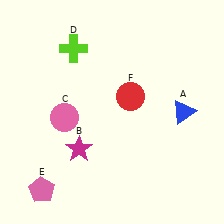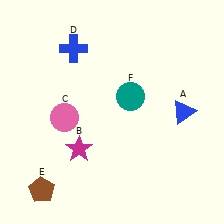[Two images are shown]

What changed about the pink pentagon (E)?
In Image 1, E is pink. In Image 2, it changed to brown.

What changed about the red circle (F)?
In Image 1, F is red. In Image 2, it changed to teal.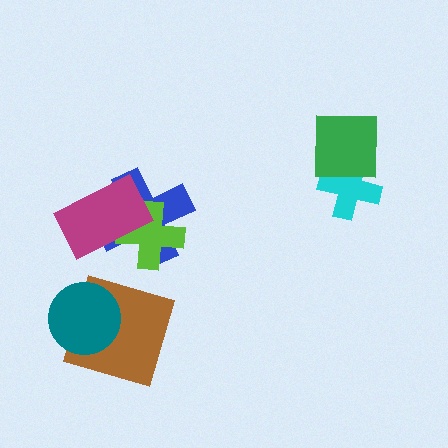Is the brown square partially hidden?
Yes, it is partially covered by another shape.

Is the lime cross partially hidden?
Yes, it is partially covered by another shape.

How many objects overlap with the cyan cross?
1 object overlaps with the cyan cross.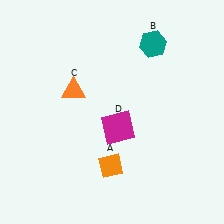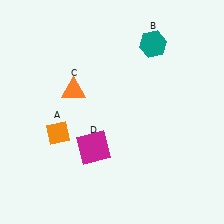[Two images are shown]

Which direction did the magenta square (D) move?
The magenta square (D) moved left.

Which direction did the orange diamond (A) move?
The orange diamond (A) moved left.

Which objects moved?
The objects that moved are: the orange diamond (A), the magenta square (D).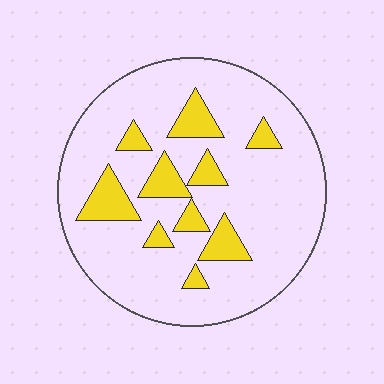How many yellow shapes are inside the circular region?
10.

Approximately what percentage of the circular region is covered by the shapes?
Approximately 15%.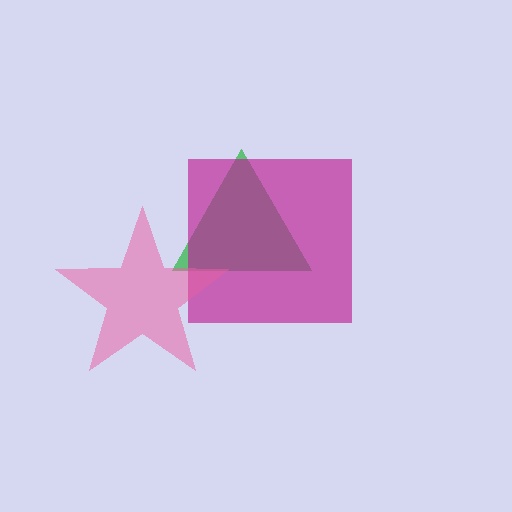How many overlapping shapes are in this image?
There are 3 overlapping shapes in the image.